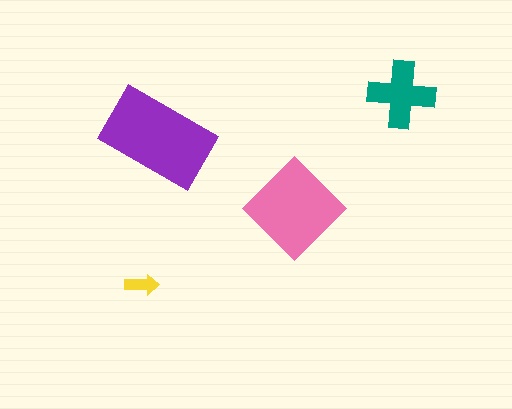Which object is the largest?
The purple rectangle.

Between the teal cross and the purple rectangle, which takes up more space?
The purple rectangle.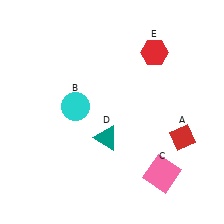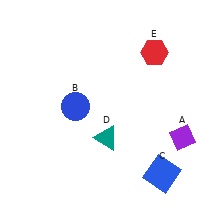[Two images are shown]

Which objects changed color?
A changed from red to purple. B changed from cyan to blue. C changed from pink to blue.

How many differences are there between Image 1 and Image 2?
There are 3 differences between the two images.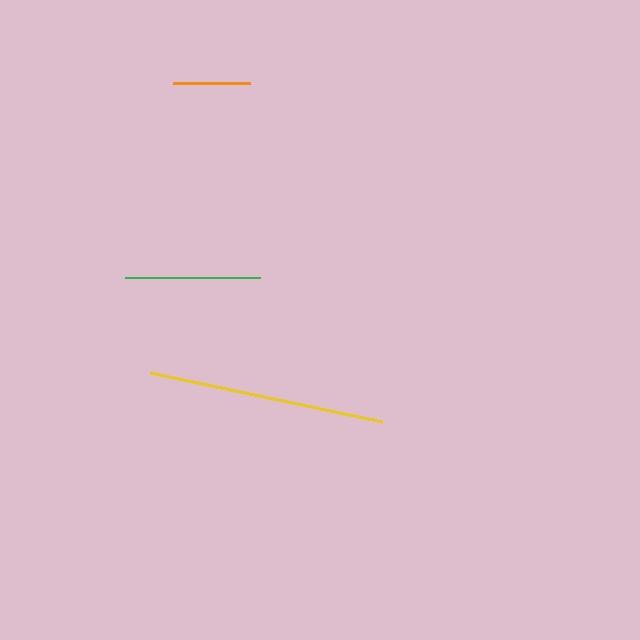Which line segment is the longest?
The yellow line is the longest at approximately 237 pixels.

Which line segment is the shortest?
The orange line is the shortest at approximately 77 pixels.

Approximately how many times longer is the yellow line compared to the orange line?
The yellow line is approximately 3.1 times the length of the orange line.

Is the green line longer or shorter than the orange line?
The green line is longer than the orange line.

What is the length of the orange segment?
The orange segment is approximately 77 pixels long.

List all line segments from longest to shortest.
From longest to shortest: yellow, green, orange.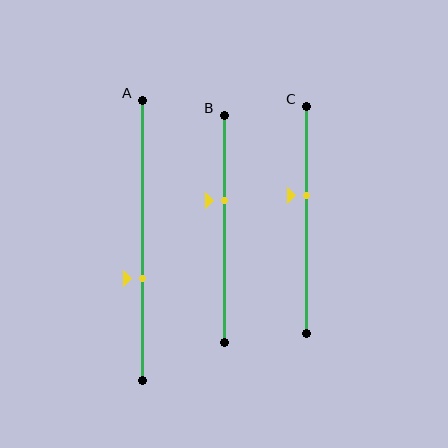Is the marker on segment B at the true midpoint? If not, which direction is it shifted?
No, the marker on segment B is shifted upward by about 13% of the segment length.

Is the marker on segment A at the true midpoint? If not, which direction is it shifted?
No, the marker on segment A is shifted downward by about 14% of the segment length.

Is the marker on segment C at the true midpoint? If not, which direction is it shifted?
No, the marker on segment C is shifted upward by about 11% of the segment length.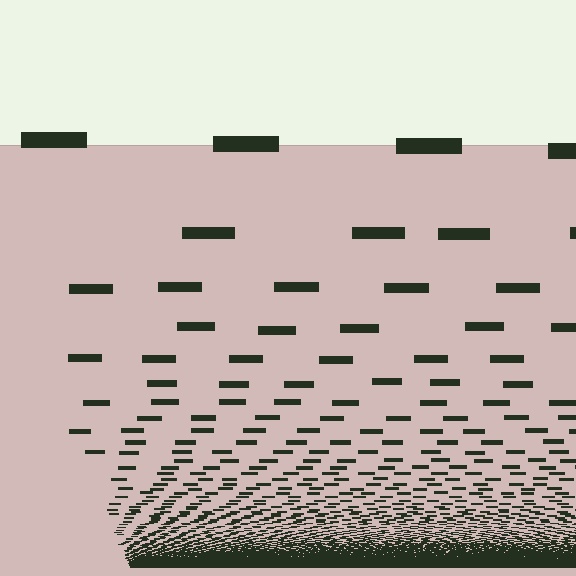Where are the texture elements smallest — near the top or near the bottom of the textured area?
Near the bottom.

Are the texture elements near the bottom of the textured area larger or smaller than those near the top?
Smaller. The gradient is inverted — elements near the bottom are smaller and denser.